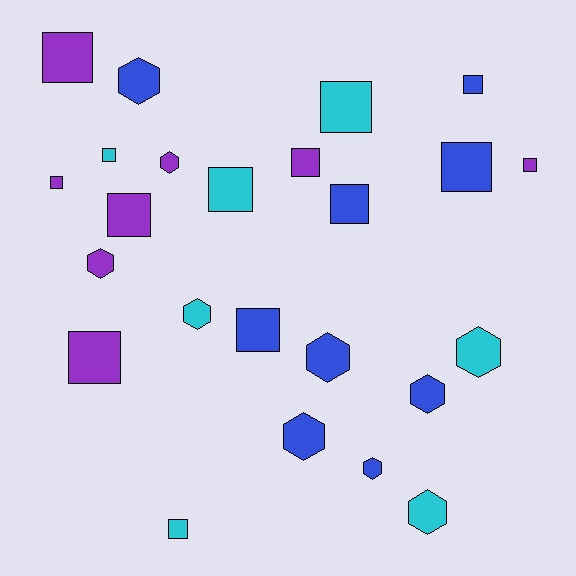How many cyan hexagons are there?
There are 3 cyan hexagons.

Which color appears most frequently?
Blue, with 9 objects.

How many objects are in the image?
There are 24 objects.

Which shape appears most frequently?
Square, with 14 objects.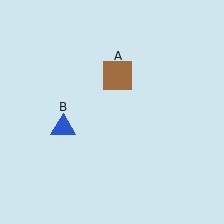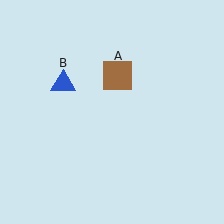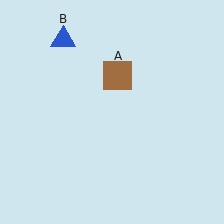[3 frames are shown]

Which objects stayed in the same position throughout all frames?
Brown square (object A) remained stationary.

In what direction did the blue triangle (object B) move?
The blue triangle (object B) moved up.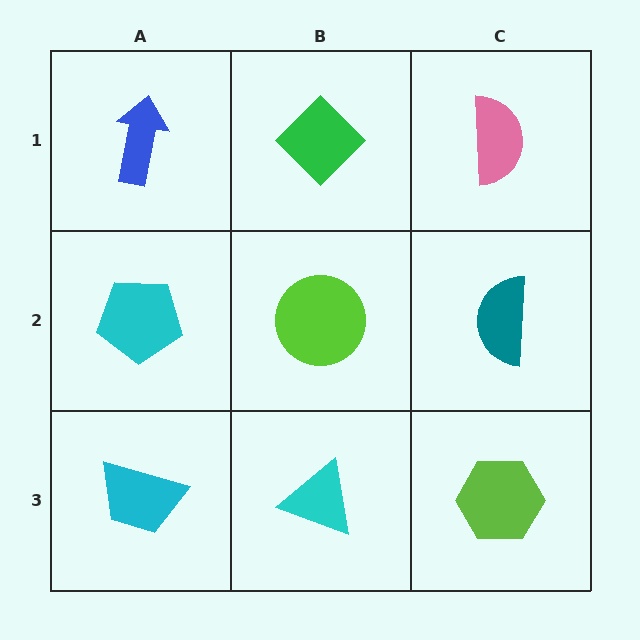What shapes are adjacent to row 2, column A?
A blue arrow (row 1, column A), a cyan trapezoid (row 3, column A), a lime circle (row 2, column B).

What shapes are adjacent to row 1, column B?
A lime circle (row 2, column B), a blue arrow (row 1, column A), a pink semicircle (row 1, column C).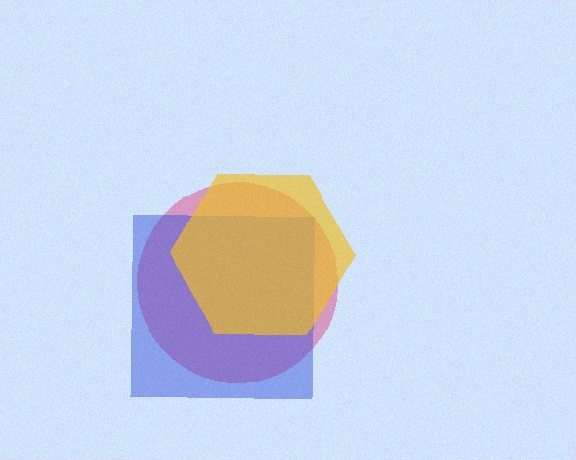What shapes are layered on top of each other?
The layered shapes are: a pink circle, a blue square, a yellow hexagon.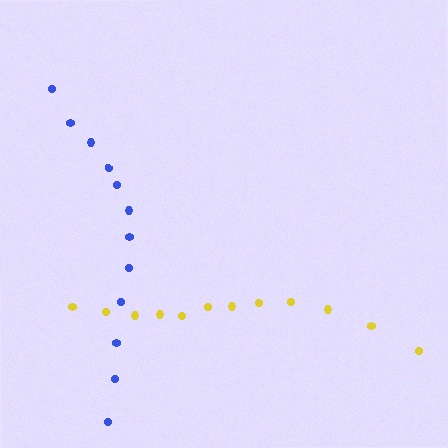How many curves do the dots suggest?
There are 2 distinct paths.